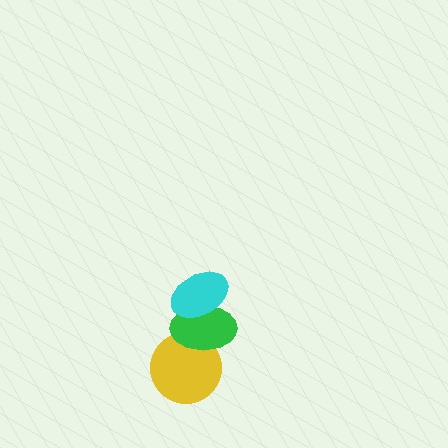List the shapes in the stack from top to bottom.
From top to bottom: the cyan ellipse, the green ellipse, the yellow circle.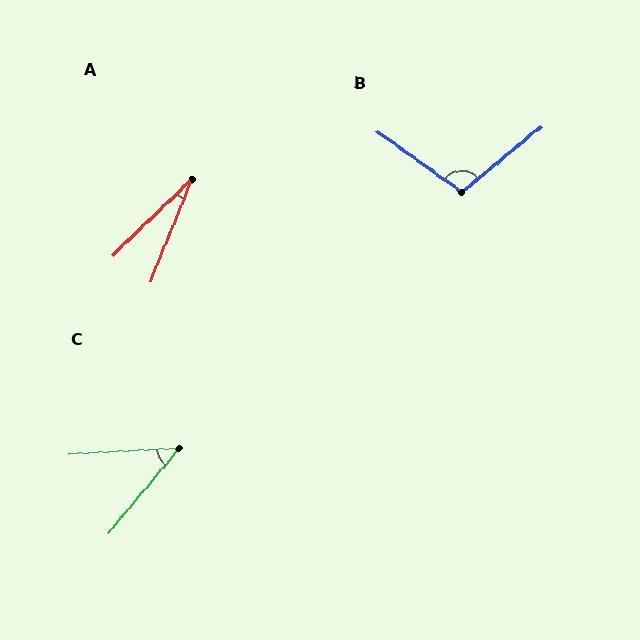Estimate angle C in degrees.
Approximately 47 degrees.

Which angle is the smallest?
A, at approximately 24 degrees.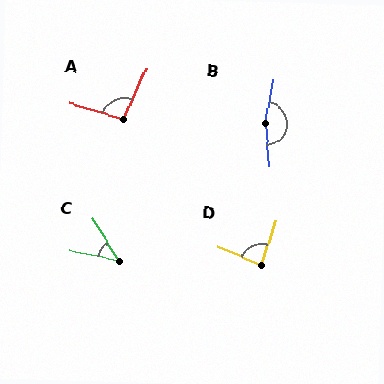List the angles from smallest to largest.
C (47°), D (84°), A (97°), B (165°).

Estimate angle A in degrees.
Approximately 97 degrees.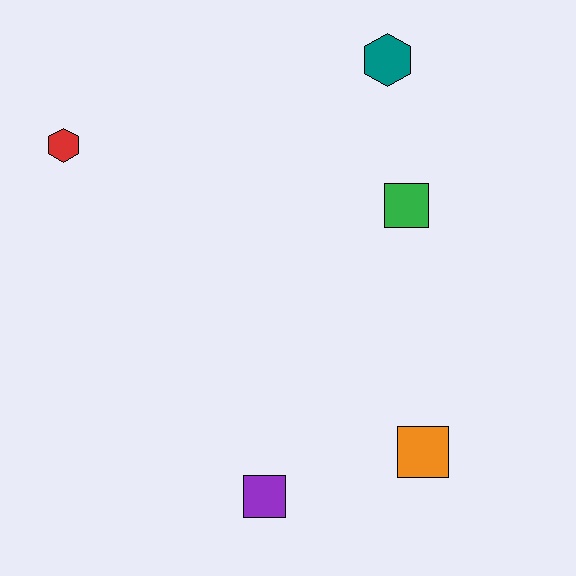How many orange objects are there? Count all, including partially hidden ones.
There is 1 orange object.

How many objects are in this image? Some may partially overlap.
There are 5 objects.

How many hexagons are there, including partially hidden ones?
There are 2 hexagons.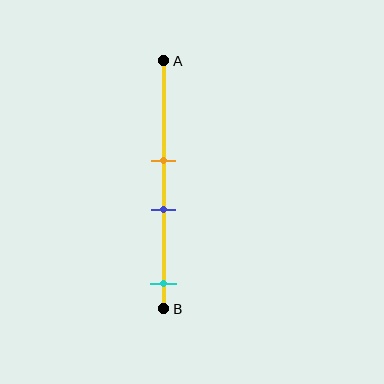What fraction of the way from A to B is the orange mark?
The orange mark is approximately 40% (0.4) of the way from A to B.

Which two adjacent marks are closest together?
The orange and blue marks are the closest adjacent pair.